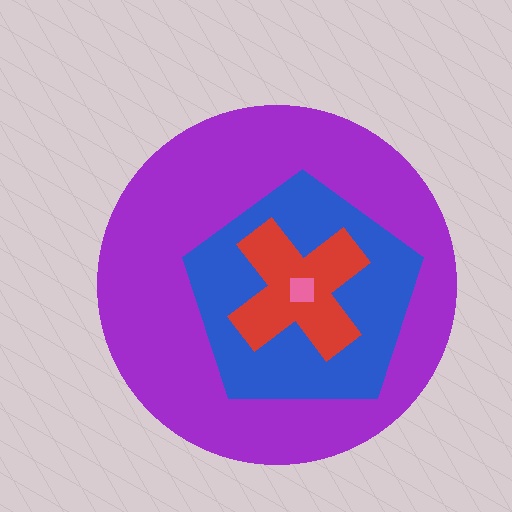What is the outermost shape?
The purple circle.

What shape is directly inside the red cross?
The pink square.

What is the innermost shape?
The pink square.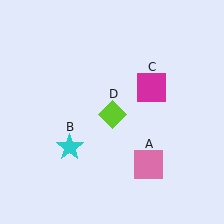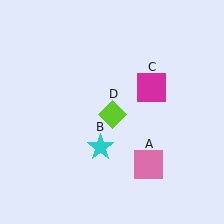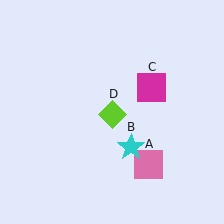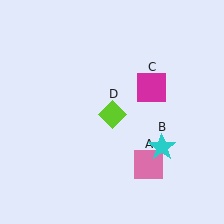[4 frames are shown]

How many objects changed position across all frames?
1 object changed position: cyan star (object B).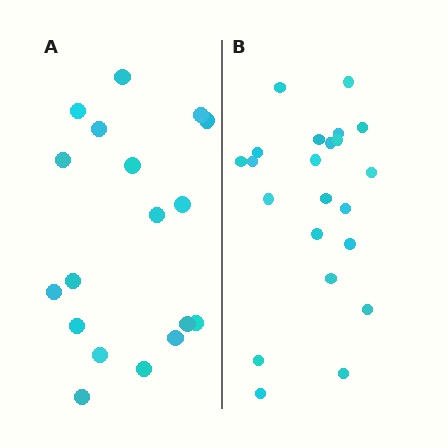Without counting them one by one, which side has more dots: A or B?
Region B (the right region) has more dots.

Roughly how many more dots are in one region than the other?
Region B has about 4 more dots than region A.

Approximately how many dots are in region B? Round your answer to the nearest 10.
About 20 dots. (The exact count is 22, which rounds to 20.)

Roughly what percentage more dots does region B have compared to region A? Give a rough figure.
About 20% more.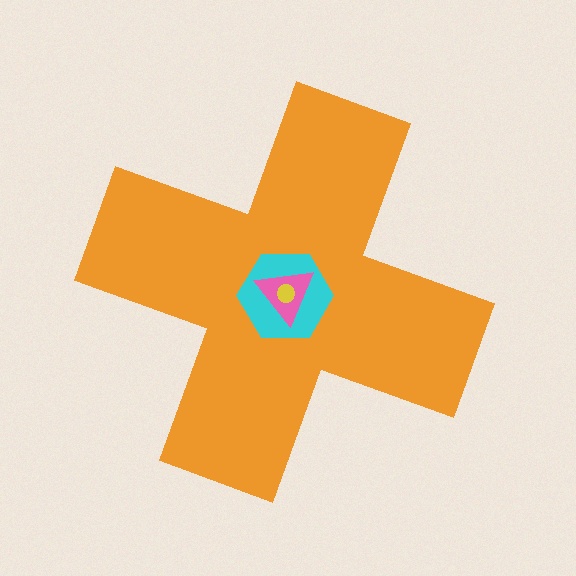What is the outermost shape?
The orange cross.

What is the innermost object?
The yellow circle.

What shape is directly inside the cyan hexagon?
The pink triangle.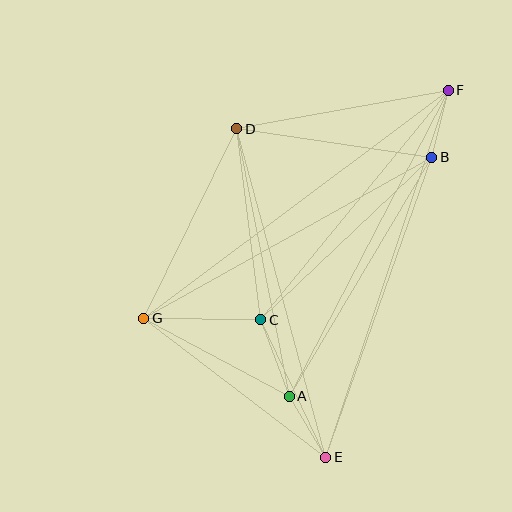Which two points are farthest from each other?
Points E and F are farthest from each other.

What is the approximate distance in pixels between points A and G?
The distance between A and G is approximately 165 pixels.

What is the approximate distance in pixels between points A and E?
The distance between A and E is approximately 71 pixels.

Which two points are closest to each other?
Points B and F are closest to each other.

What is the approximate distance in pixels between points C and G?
The distance between C and G is approximately 117 pixels.